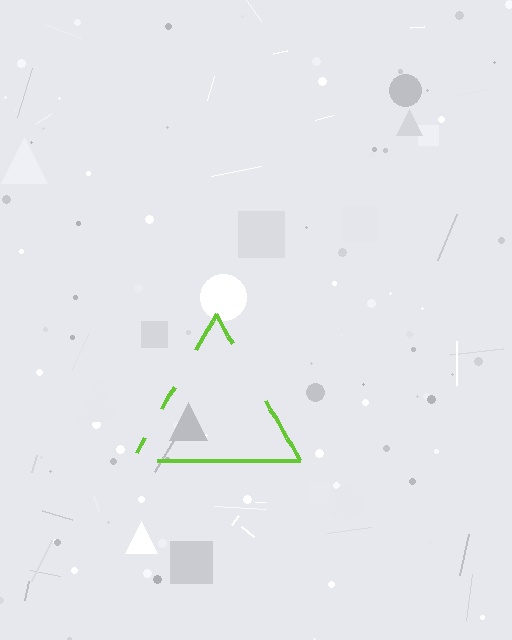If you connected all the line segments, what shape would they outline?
They would outline a triangle.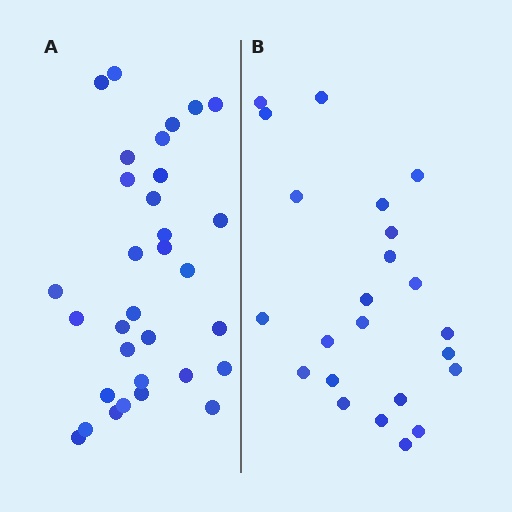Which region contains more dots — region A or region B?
Region A (the left region) has more dots.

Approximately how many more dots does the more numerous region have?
Region A has roughly 8 or so more dots than region B.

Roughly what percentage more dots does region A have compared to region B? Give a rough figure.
About 40% more.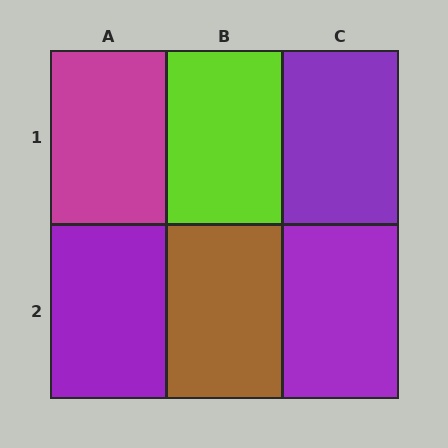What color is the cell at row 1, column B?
Lime.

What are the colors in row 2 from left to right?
Purple, brown, purple.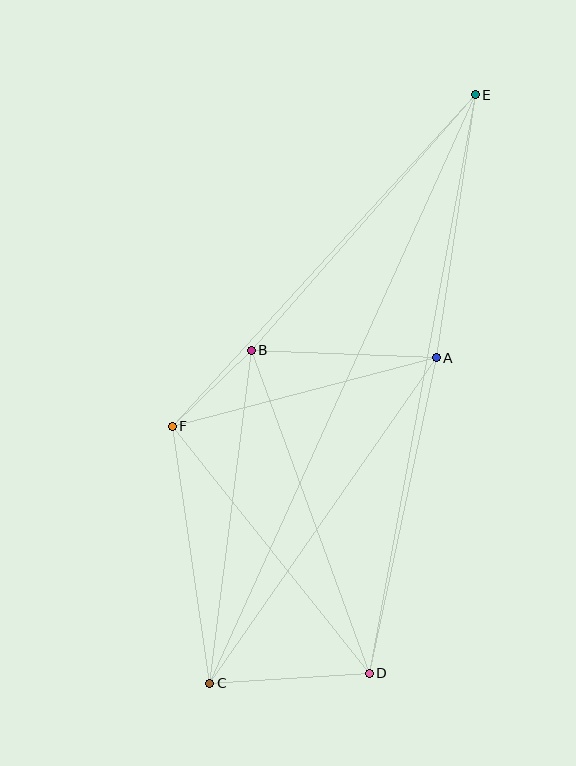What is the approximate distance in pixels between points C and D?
The distance between C and D is approximately 160 pixels.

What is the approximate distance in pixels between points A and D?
The distance between A and D is approximately 323 pixels.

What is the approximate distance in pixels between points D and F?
The distance between D and F is approximately 316 pixels.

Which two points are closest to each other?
Points B and F are closest to each other.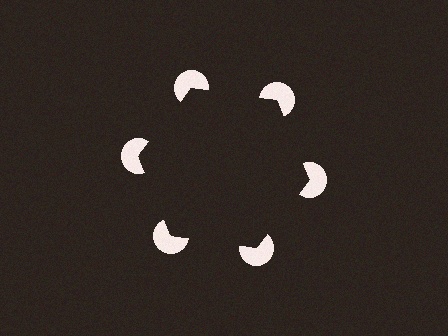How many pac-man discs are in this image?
There are 6 — one at each vertex of the illusory hexagon.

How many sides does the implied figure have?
6 sides.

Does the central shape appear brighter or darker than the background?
It typically appears slightly darker than the background, even though no actual brightness change is drawn.